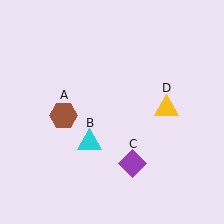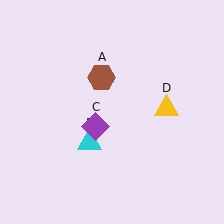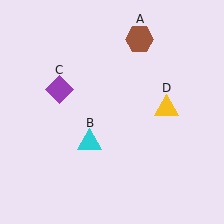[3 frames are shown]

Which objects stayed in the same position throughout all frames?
Cyan triangle (object B) and yellow triangle (object D) remained stationary.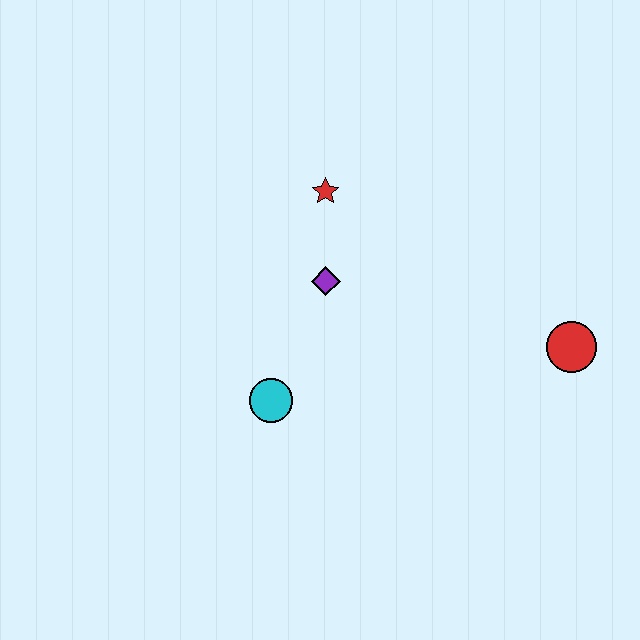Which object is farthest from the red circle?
The cyan circle is farthest from the red circle.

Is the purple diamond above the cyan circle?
Yes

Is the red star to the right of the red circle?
No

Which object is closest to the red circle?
The purple diamond is closest to the red circle.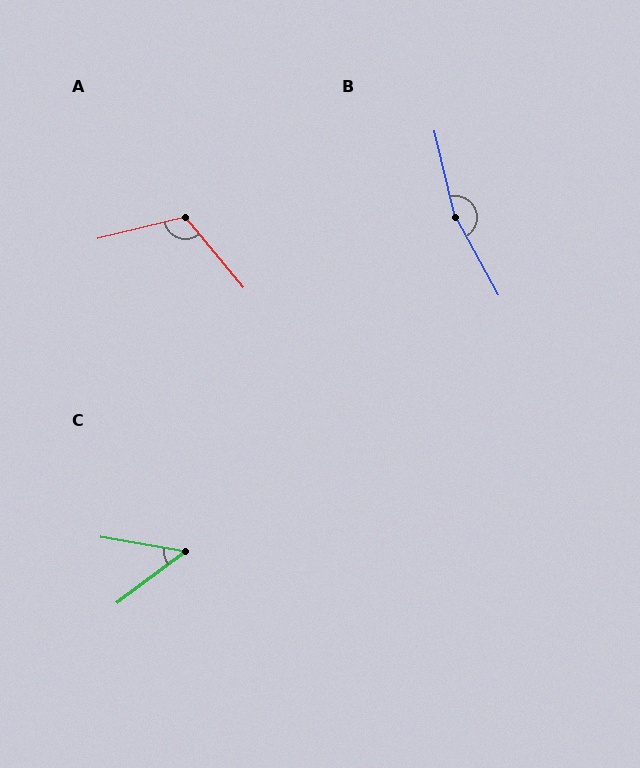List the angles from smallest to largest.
C (47°), A (116°), B (165°).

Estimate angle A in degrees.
Approximately 116 degrees.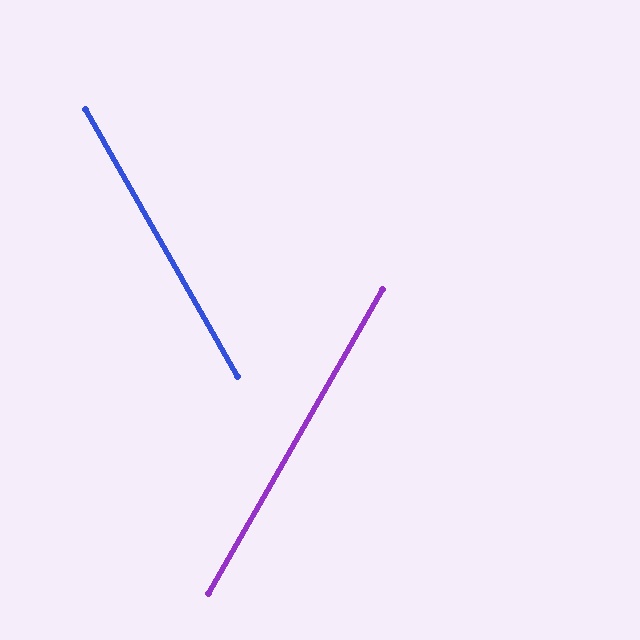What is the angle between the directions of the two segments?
Approximately 59 degrees.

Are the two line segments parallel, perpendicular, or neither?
Neither parallel nor perpendicular — they differ by about 59°.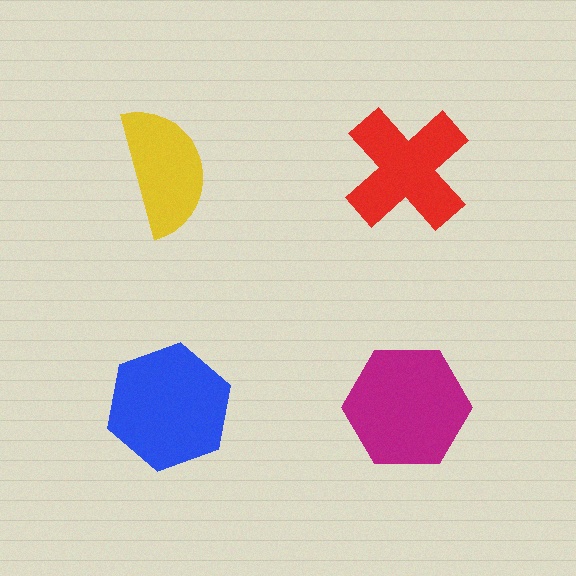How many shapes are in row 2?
2 shapes.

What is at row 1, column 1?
A yellow semicircle.